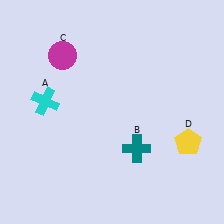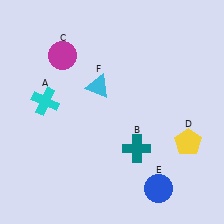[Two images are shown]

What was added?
A blue circle (E), a cyan triangle (F) were added in Image 2.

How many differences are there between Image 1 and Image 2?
There are 2 differences between the two images.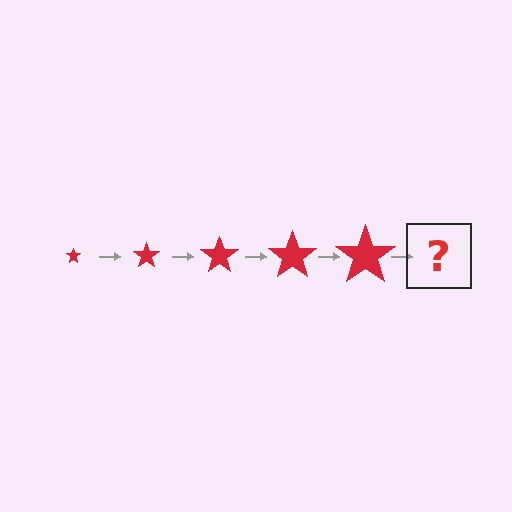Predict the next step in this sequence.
The next step is a red star, larger than the previous one.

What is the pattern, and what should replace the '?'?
The pattern is that the star gets progressively larger each step. The '?' should be a red star, larger than the previous one.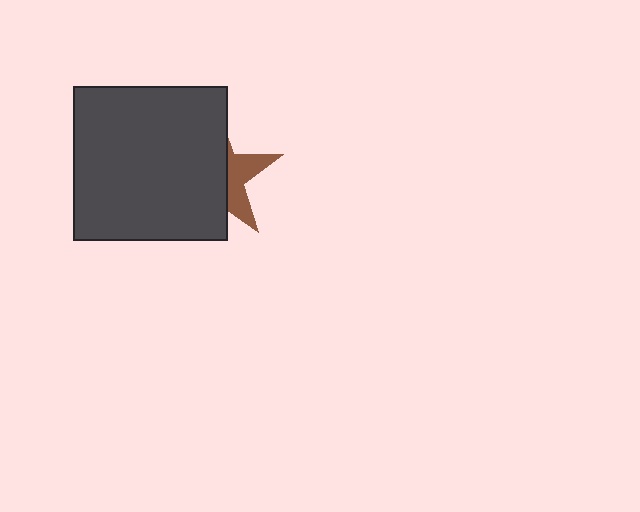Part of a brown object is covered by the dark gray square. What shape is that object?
It is a star.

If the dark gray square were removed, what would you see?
You would see the complete brown star.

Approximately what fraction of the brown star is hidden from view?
Roughly 65% of the brown star is hidden behind the dark gray square.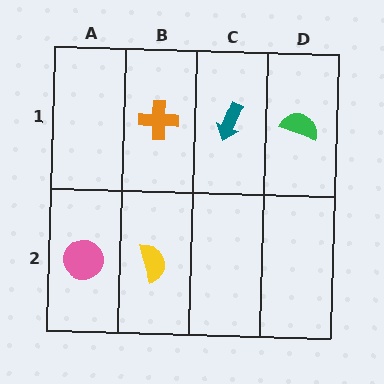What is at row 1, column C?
A teal arrow.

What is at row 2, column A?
A pink circle.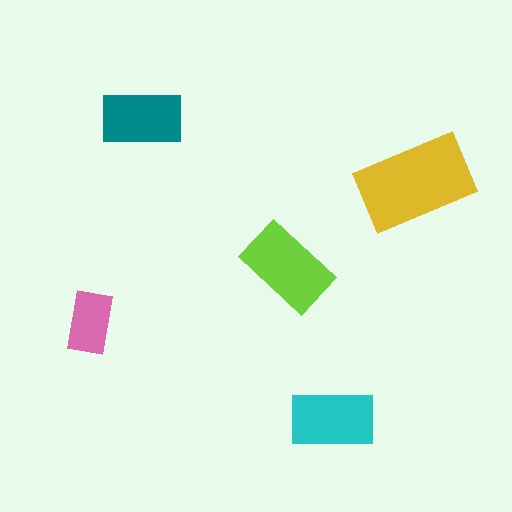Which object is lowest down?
The cyan rectangle is bottommost.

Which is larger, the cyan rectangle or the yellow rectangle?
The yellow one.